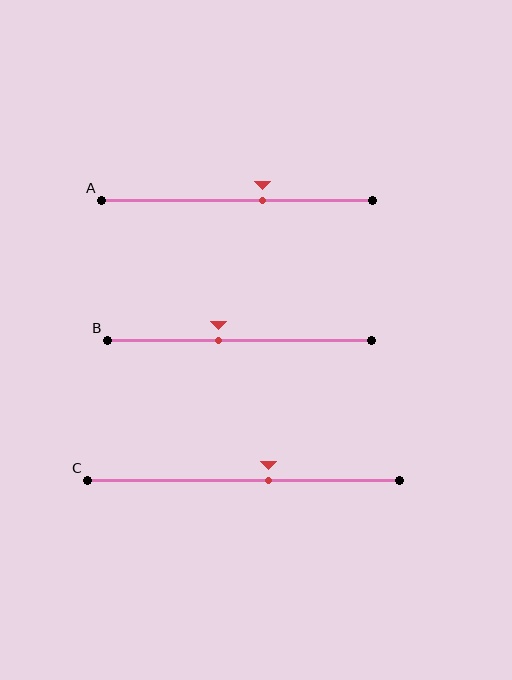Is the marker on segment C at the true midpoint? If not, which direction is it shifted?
No, the marker on segment C is shifted to the right by about 8% of the segment length.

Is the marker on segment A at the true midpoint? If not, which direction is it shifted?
No, the marker on segment A is shifted to the right by about 10% of the segment length.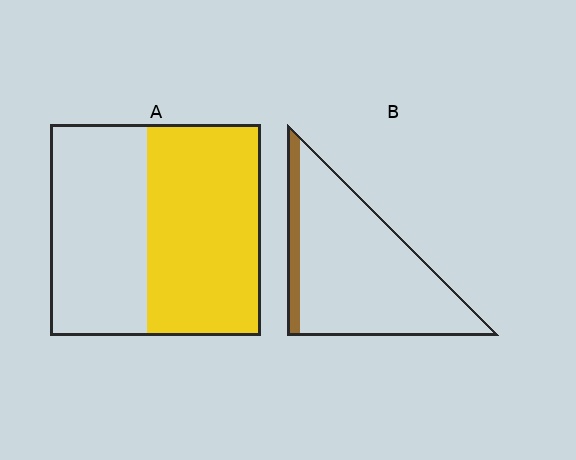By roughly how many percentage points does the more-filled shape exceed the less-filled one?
By roughly 40 percentage points (A over B).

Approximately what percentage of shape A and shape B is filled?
A is approximately 55% and B is approximately 10%.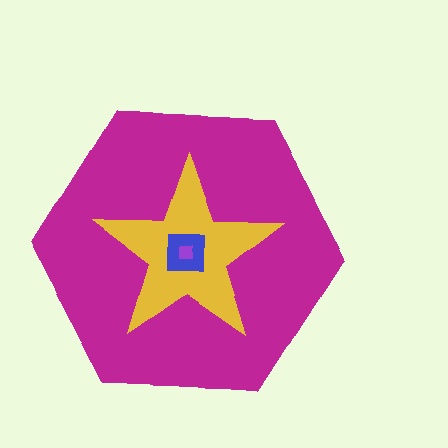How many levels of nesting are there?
4.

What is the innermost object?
The purple square.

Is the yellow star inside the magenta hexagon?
Yes.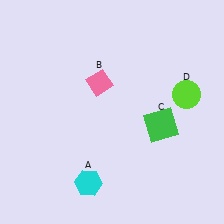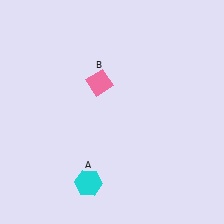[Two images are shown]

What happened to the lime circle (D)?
The lime circle (D) was removed in Image 2. It was in the top-right area of Image 1.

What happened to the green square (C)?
The green square (C) was removed in Image 2. It was in the bottom-right area of Image 1.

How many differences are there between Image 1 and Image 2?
There are 2 differences between the two images.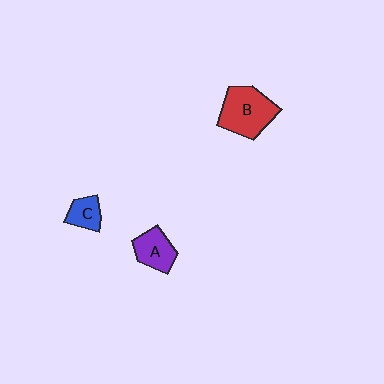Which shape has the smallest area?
Shape C (blue).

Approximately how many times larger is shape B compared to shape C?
Approximately 2.3 times.